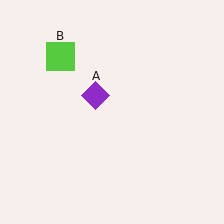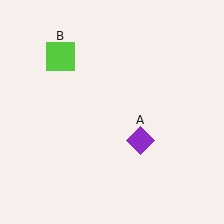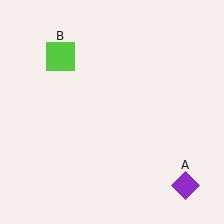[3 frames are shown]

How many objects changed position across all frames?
1 object changed position: purple diamond (object A).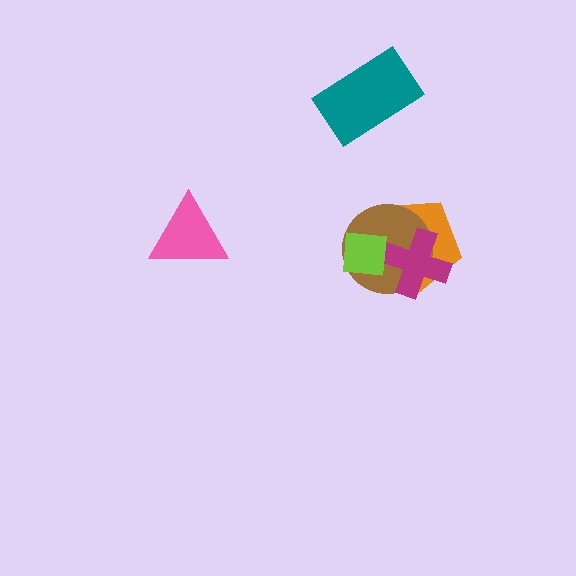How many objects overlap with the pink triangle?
0 objects overlap with the pink triangle.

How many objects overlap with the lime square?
3 objects overlap with the lime square.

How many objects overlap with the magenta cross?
3 objects overlap with the magenta cross.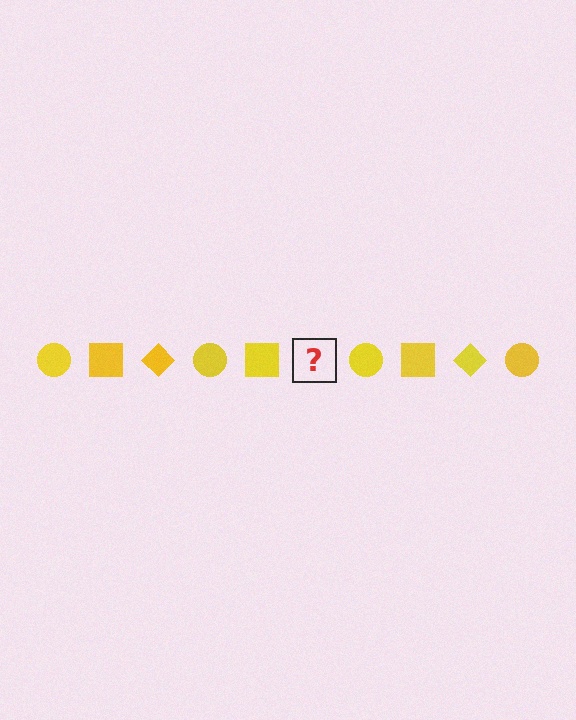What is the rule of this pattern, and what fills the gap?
The rule is that the pattern cycles through circle, square, diamond shapes in yellow. The gap should be filled with a yellow diamond.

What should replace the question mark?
The question mark should be replaced with a yellow diamond.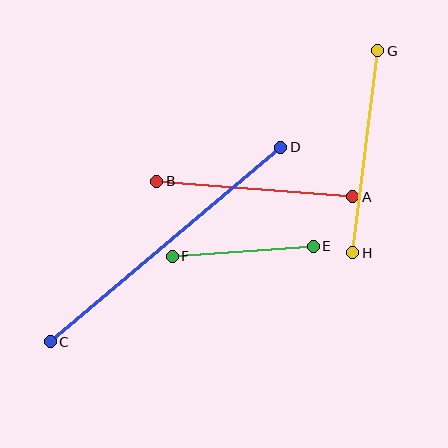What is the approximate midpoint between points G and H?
The midpoint is at approximately (365, 152) pixels.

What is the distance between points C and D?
The distance is approximately 302 pixels.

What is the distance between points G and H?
The distance is approximately 204 pixels.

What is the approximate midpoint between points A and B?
The midpoint is at approximately (255, 189) pixels.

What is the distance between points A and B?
The distance is approximately 196 pixels.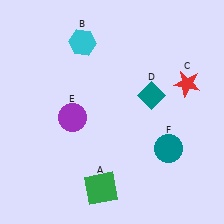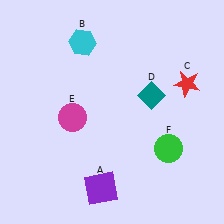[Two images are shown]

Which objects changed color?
A changed from green to purple. E changed from purple to magenta. F changed from teal to green.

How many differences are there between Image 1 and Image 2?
There are 3 differences between the two images.